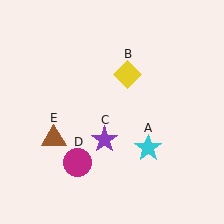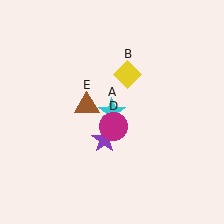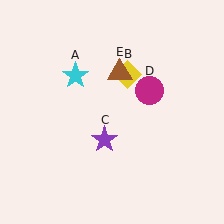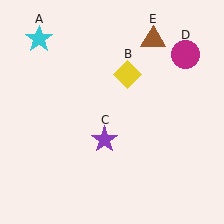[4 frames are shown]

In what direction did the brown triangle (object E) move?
The brown triangle (object E) moved up and to the right.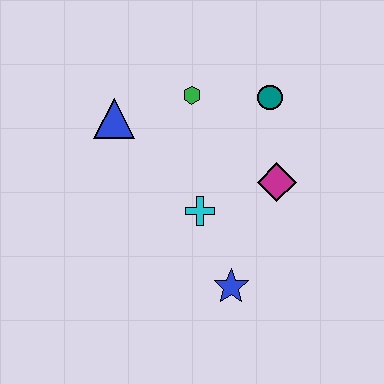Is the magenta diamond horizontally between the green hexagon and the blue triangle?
No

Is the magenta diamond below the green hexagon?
Yes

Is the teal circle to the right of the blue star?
Yes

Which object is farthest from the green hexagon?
The blue star is farthest from the green hexagon.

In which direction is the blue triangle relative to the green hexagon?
The blue triangle is to the left of the green hexagon.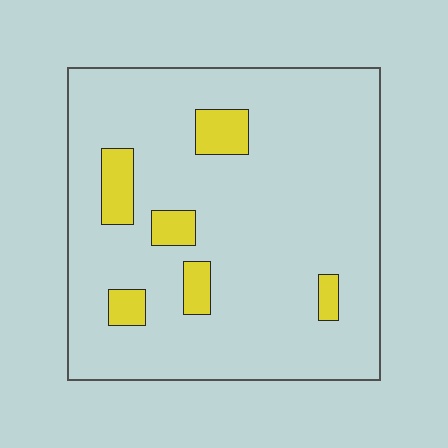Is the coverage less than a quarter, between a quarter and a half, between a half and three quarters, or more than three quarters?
Less than a quarter.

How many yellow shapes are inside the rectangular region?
6.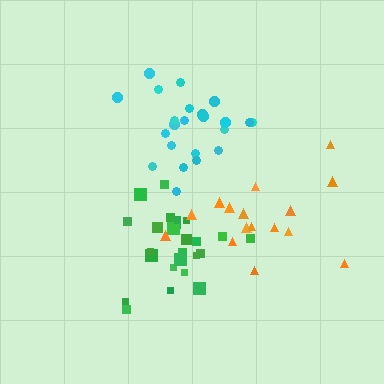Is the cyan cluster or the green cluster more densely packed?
Green.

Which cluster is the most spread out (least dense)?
Orange.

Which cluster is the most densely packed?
Green.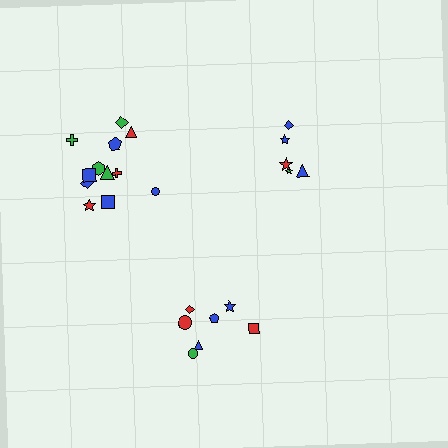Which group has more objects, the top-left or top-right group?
The top-left group.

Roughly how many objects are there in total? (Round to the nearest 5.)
Roughly 25 objects in total.